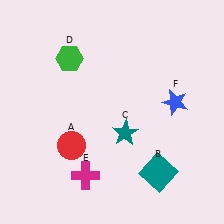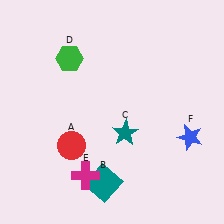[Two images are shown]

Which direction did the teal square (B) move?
The teal square (B) moved left.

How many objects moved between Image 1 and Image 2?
2 objects moved between the two images.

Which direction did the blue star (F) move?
The blue star (F) moved down.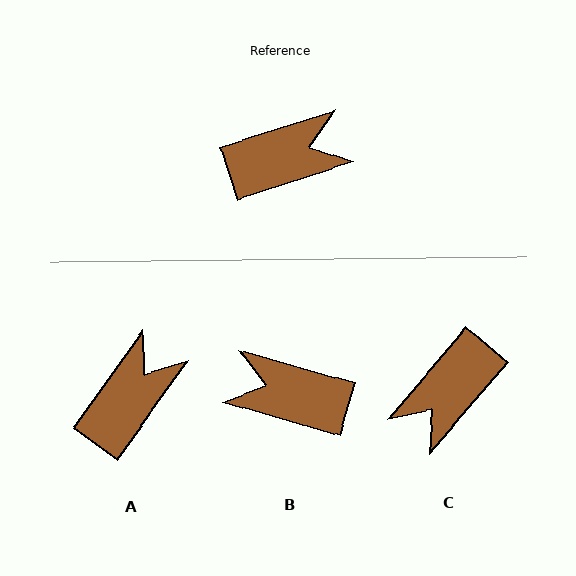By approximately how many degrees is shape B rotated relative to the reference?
Approximately 146 degrees counter-clockwise.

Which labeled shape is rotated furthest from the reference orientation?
C, about 148 degrees away.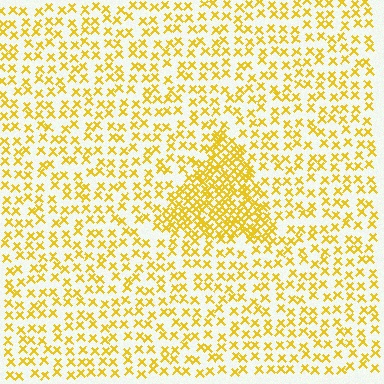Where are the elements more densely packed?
The elements are more densely packed inside the triangle boundary.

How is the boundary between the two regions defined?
The boundary is defined by a change in element density (approximately 2.4x ratio). All elements are the same color, size, and shape.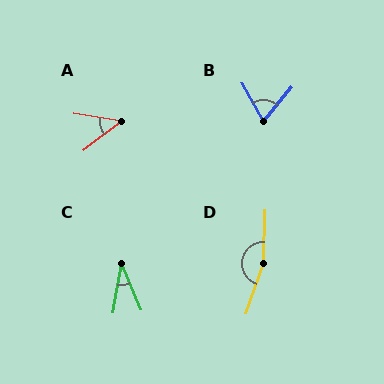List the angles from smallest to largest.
C (33°), A (46°), B (69°), D (163°).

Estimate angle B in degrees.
Approximately 69 degrees.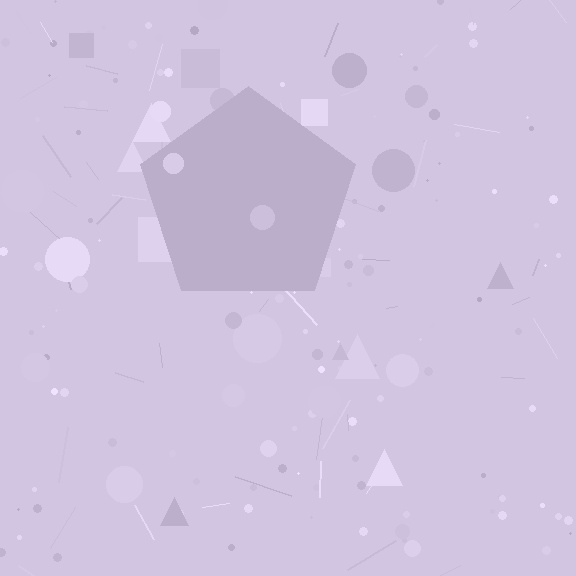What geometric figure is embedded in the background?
A pentagon is embedded in the background.